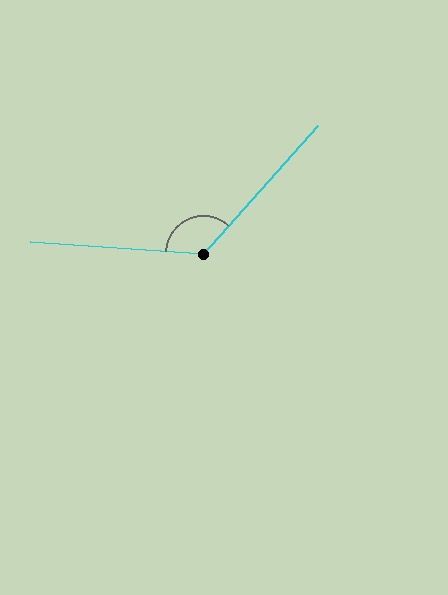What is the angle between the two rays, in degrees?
Approximately 128 degrees.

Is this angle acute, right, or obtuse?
It is obtuse.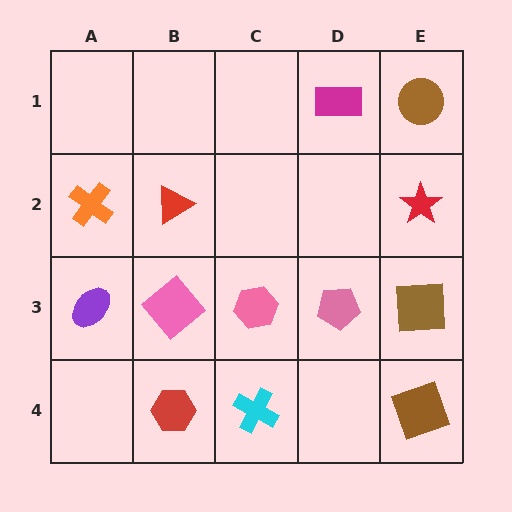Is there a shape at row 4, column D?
No, that cell is empty.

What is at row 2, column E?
A red star.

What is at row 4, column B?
A red hexagon.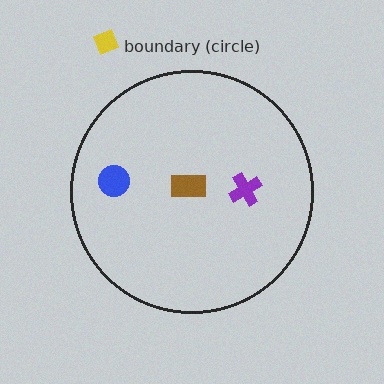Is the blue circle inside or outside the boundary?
Inside.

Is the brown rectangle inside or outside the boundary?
Inside.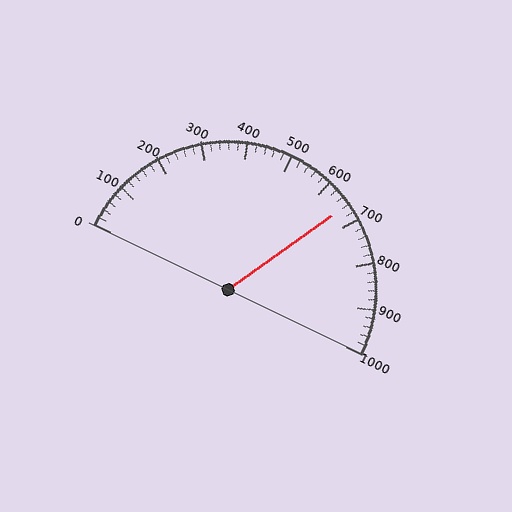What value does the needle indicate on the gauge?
The needle indicates approximately 660.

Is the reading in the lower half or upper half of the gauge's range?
The reading is in the upper half of the range (0 to 1000).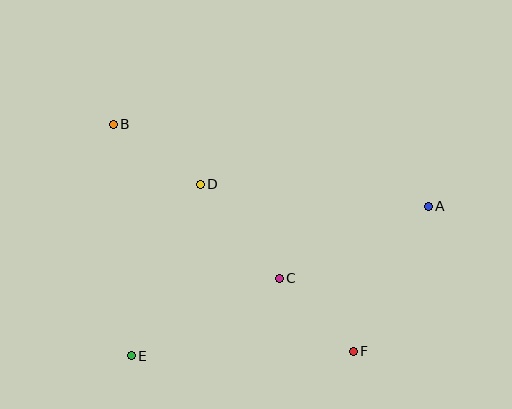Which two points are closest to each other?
Points C and F are closest to each other.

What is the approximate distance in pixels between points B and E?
The distance between B and E is approximately 232 pixels.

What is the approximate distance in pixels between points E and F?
The distance between E and F is approximately 222 pixels.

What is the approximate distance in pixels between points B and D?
The distance between B and D is approximately 105 pixels.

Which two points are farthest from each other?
Points A and E are farthest from each other.